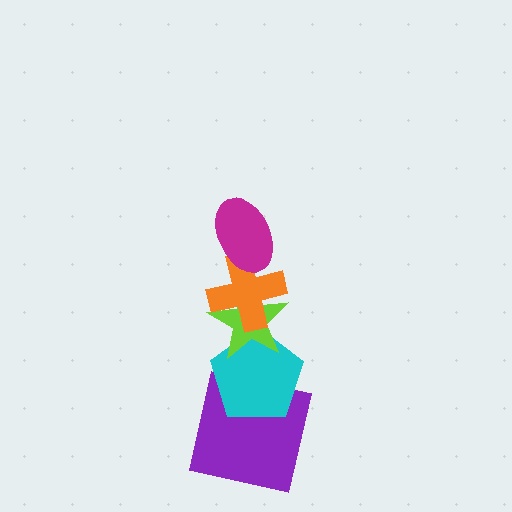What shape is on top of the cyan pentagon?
The lime star is on top of the cyan pentagon.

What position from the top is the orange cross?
The orange cross is 2nd from the top.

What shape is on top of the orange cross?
The magenta ellipse is on top of the orange cross.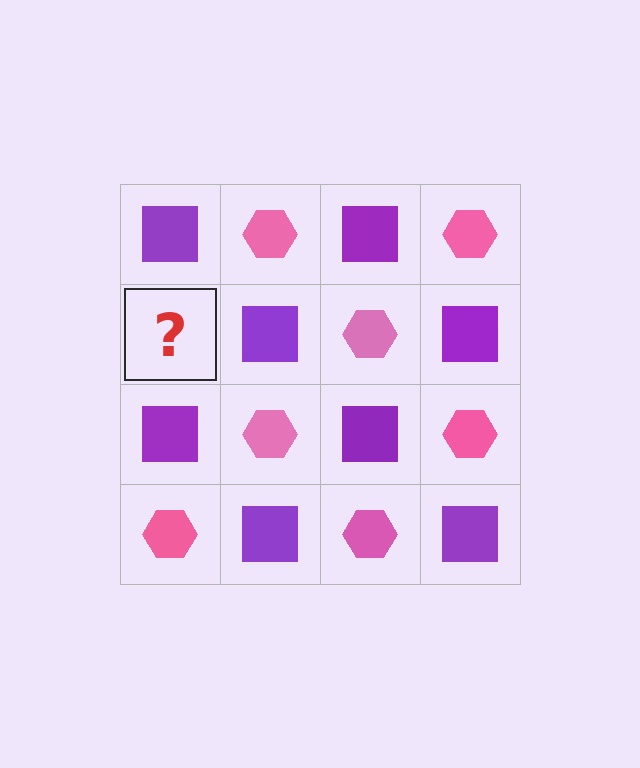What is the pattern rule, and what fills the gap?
The rule is that it alternates purple square and pink hexagon in a checkerboard pattern. The gap should be filled with a pink hexagon.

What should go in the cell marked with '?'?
The missing cell should contain a pink hexagon.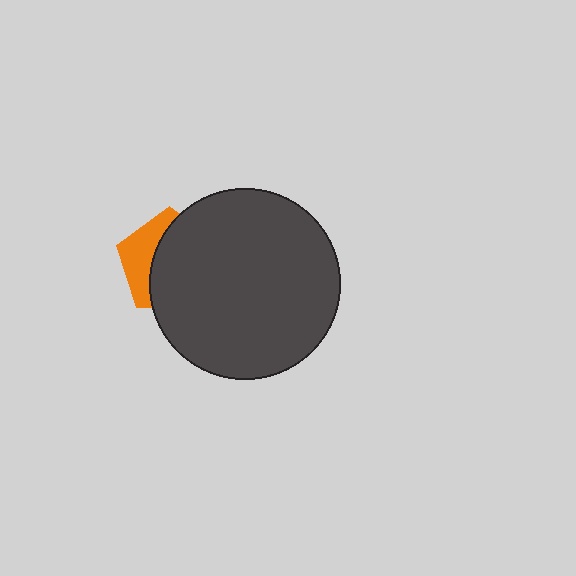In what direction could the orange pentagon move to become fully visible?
The orange pentagon could move left. That would shift it out from behind the dark gray circle entirely.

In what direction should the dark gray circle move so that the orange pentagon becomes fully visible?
The dark gray circle should move right. That is the shortest direction to clear the overlap and leave the orange pentagon fully visible.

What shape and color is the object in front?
The object in front is a dark gray circle.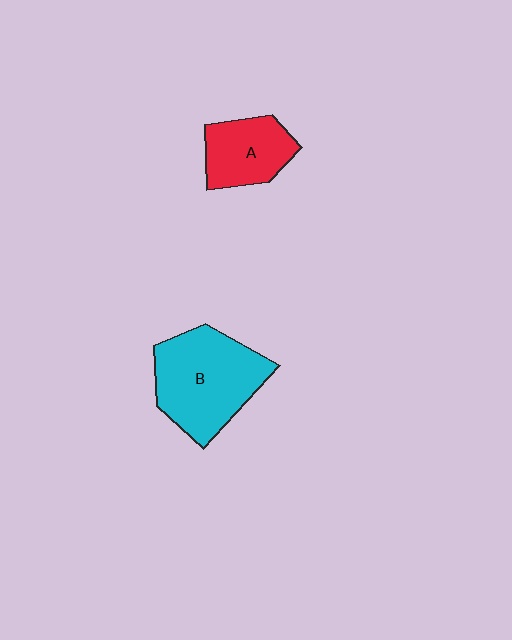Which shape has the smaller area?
Shape A (red).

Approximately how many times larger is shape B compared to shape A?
Approximately 1.7 times.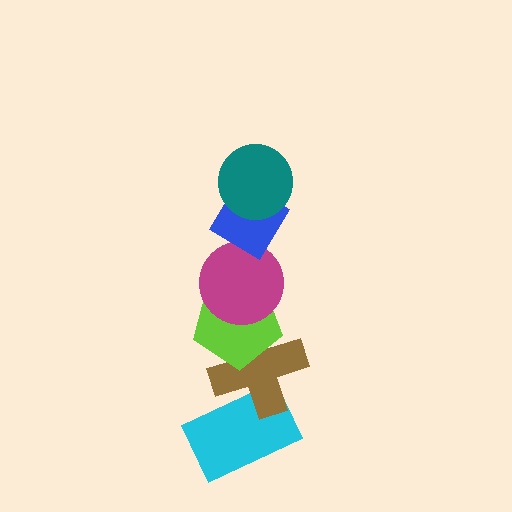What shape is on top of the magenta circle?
The blue diamond is on top of the magenta circle.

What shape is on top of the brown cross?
The lime pentagon is on top of the brown cross.